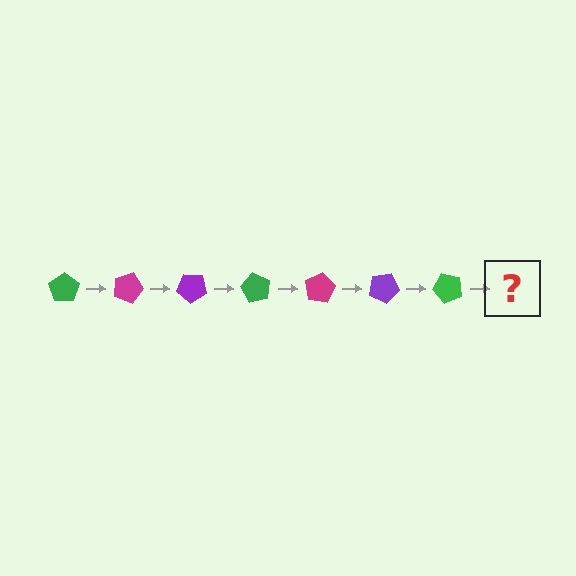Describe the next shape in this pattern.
It should be a magenta pentagon, rotated 140 degrees from the start.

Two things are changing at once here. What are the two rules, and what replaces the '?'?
The two rules are that it rotates 20 degrees each step and the color cycles through green, magenta, and purple. The '?' should be a magenta pentagon, rotated 140 degrees from the start.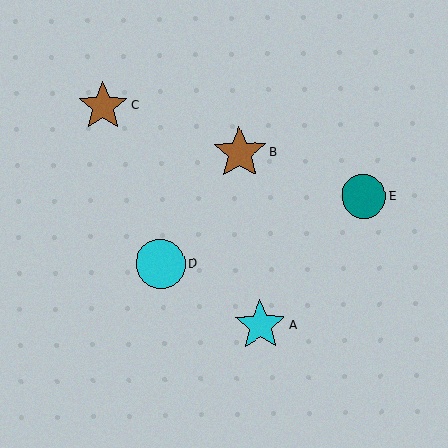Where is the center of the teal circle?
The center of the teal circle is at (364, 196).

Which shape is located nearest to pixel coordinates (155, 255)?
The cyan circle (labeled D) at (160, 264) is nearest to that location.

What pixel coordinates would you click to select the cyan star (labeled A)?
Click at (260, 325) to select the cyan star A.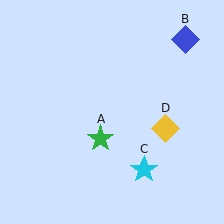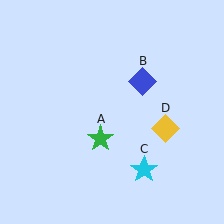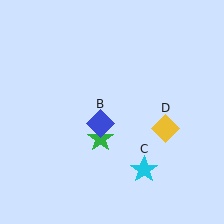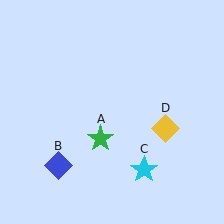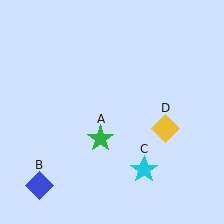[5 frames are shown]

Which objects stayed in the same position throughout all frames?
Green star (object A) and cyan star (object C) and yellow diamond (object D) remained stationary.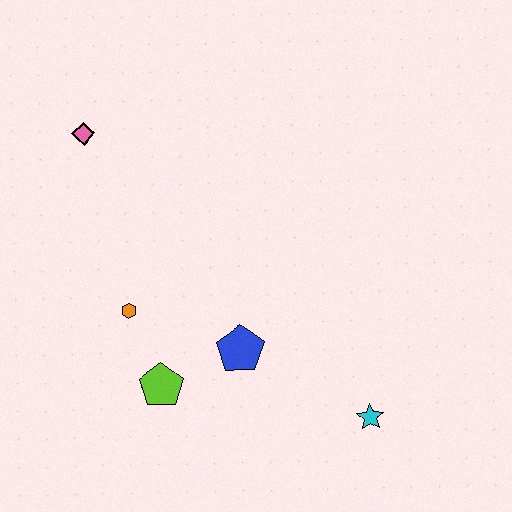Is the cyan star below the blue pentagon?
Yes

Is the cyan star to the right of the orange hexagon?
Yes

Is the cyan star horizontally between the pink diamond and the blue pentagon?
No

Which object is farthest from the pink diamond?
The cyan star is farthest from the pink diamond.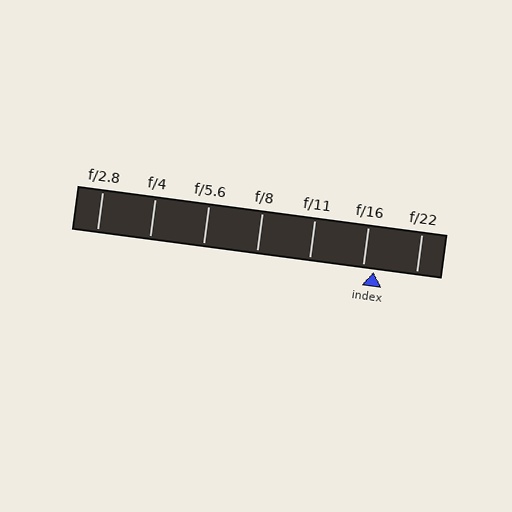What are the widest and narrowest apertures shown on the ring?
The widest aperture shown is f/2.8 and the narrowest is f/22.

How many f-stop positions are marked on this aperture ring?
There are 7 f-stop positions marked.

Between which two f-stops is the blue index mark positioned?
The index mark is between f/16 and f/22.